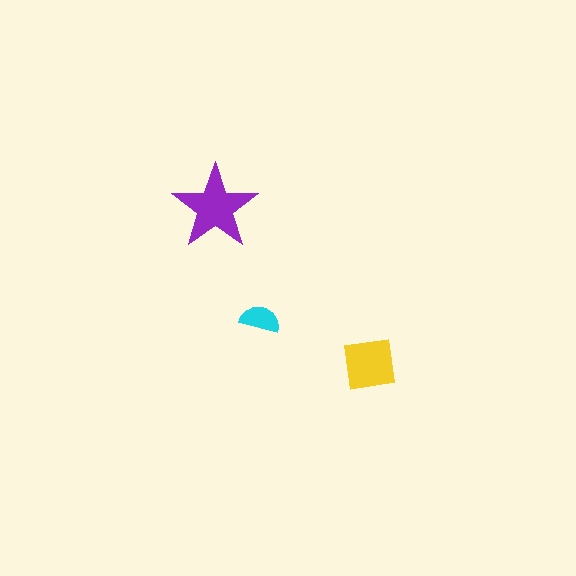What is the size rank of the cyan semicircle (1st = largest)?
3rd.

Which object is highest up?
The purple star is topmost.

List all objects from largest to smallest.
The purple star, the yellow square, the cyan semicircle.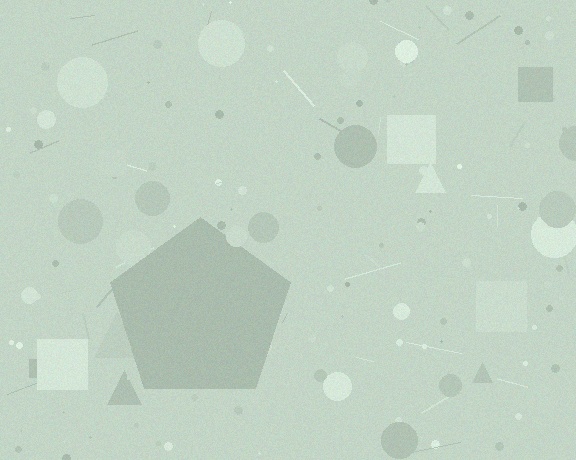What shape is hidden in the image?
A pentagon is hidden in the image.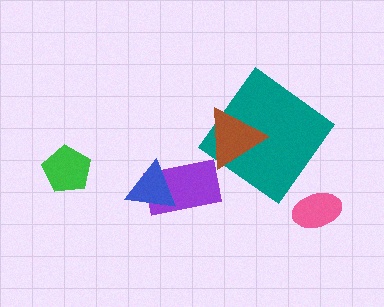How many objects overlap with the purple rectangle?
1 object overlaps with the purple rectangle.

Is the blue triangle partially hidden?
No, no other shape covers it.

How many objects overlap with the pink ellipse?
0 objects overlap with the pink ellipse.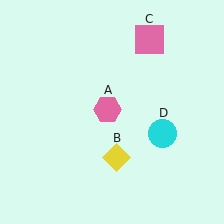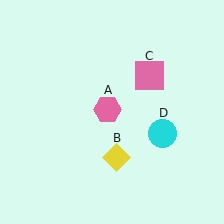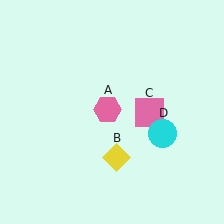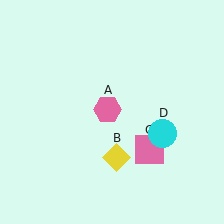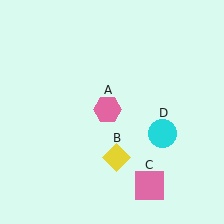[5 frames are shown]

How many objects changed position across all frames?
1 object changed position: pink square (object C).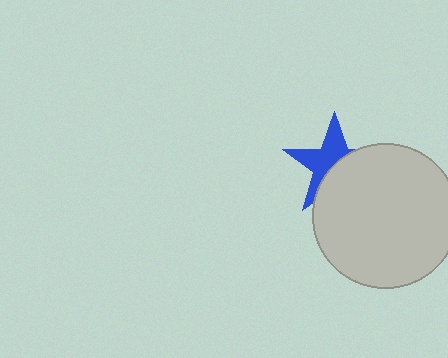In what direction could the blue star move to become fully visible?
The blue star could move toward the upper-left. That would shift it out from behind the light gray circle entirely.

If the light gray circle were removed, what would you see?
You would see the complete blue star.